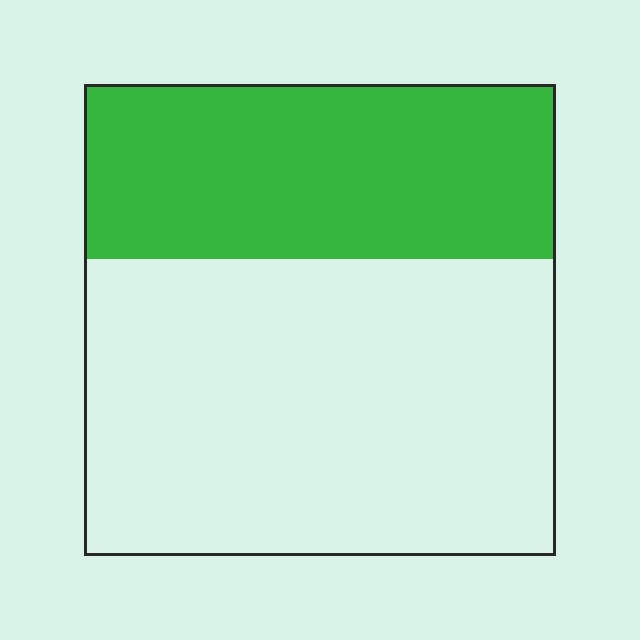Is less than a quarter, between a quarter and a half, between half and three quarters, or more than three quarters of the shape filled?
Between a quarter and a half.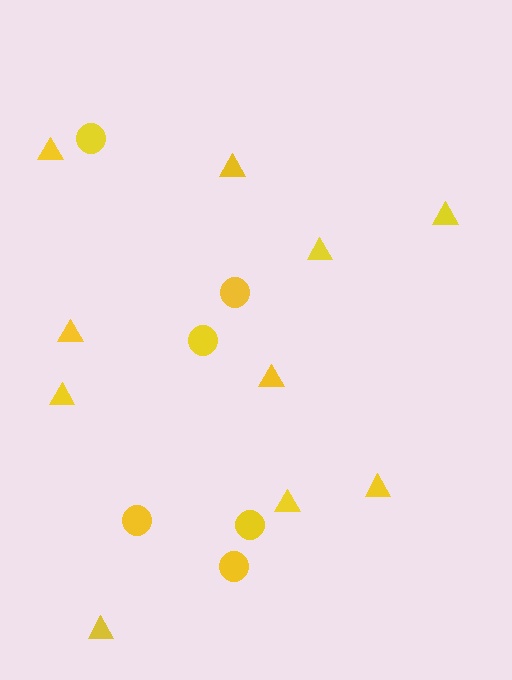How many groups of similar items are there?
There are 2 groups: one group of circles (6) and one group of triangles (10).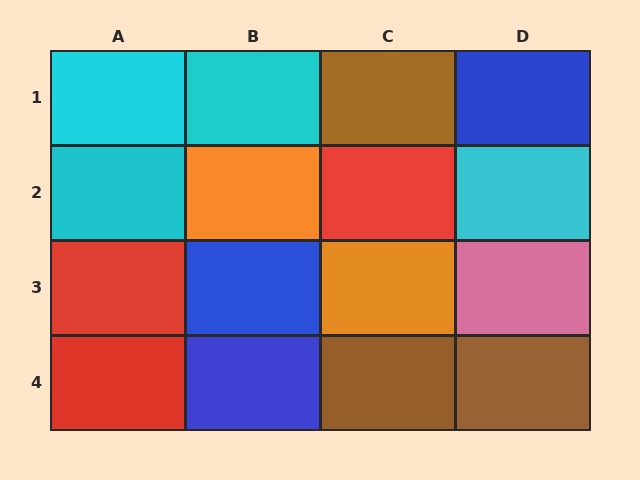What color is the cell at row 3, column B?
Blue.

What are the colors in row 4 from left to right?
Red, blue, brown, brown.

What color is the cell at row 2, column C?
Red.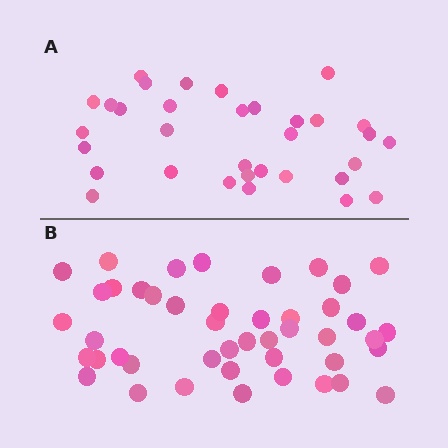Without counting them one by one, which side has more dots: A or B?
Region B (the bottom region) has more dots.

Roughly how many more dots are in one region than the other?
Region B has roughly 12 or so more dots than region A.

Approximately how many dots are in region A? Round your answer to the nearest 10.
About 30 dots. (The exact count is 33, which rounds to 30.)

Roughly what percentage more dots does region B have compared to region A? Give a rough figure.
About 35% more.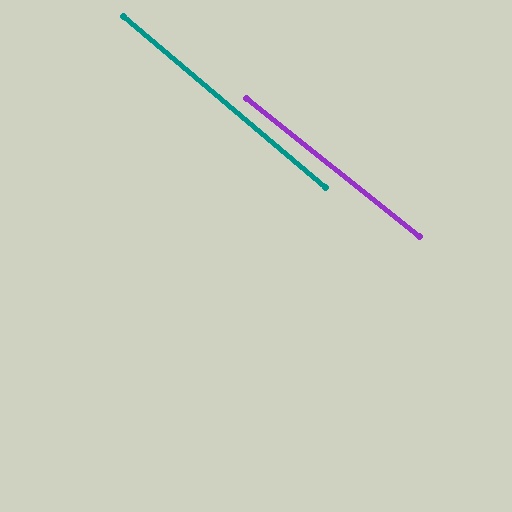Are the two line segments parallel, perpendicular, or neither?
Parallel — their directions differ by only 1.9°.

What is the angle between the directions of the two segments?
Approximately 2 degrees.